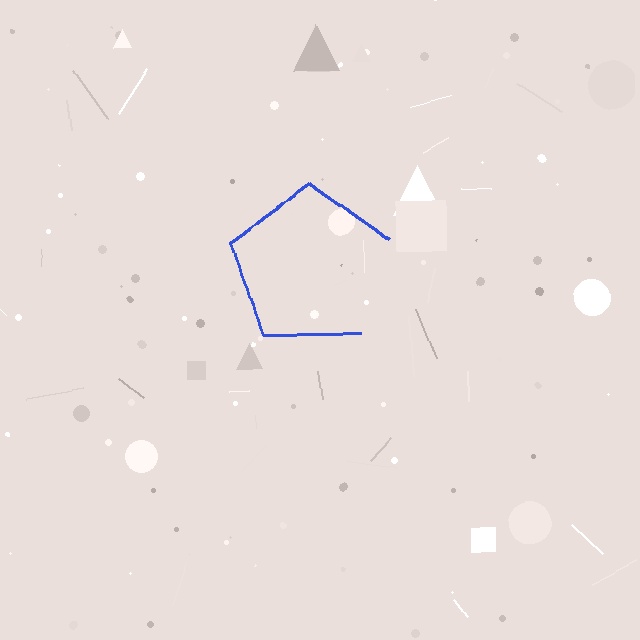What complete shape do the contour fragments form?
The contour fragments form a pentagon.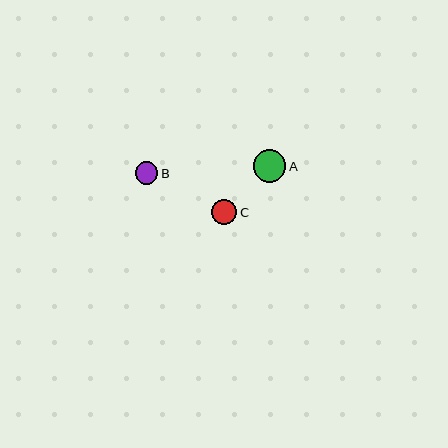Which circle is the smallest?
Circle B is the smallest with a size of approximately 23 pixels.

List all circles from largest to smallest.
From largest to smallest: A, C, B.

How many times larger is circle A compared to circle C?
Circle A is approximately 1.3 times the size of circle C.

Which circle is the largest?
Circle A is the largest with a size of approximately 32 pixels.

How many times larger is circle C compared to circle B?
Circle C is approximately 1.1 times the size of circle B.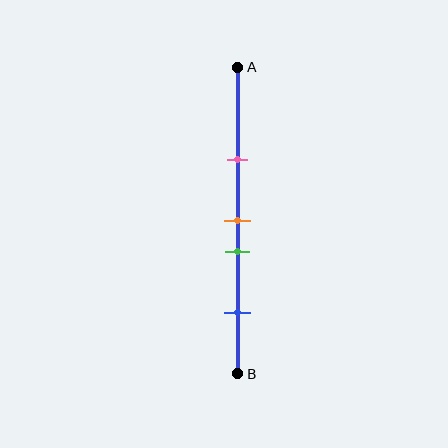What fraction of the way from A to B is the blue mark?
The blue mark is approximately 80% (0.8) of the way from A to B.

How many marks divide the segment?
There are 4 marks dividing the segment.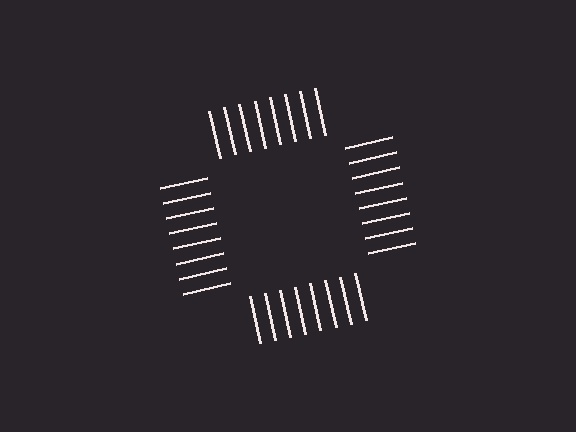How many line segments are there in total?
32 — 8 along each of the 4 edges.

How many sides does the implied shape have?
4 sides — the line-ends trace a square.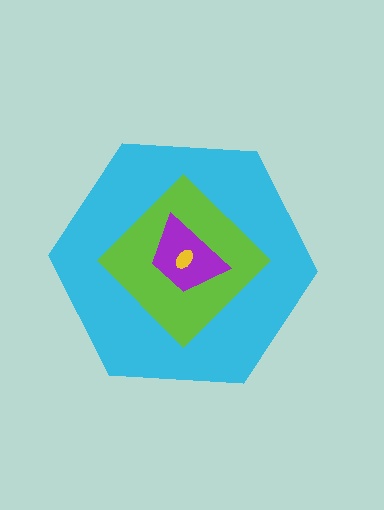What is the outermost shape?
The cyan hexagon.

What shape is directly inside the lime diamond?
The purple trapezoid.